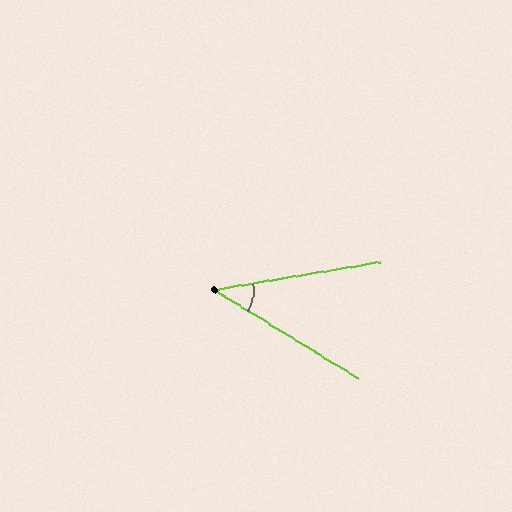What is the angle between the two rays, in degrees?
Approximately 41 degrees.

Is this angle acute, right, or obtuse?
It is acute.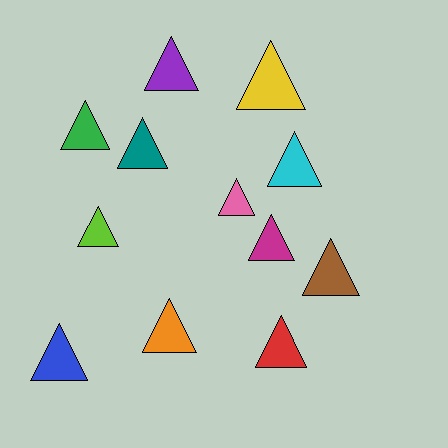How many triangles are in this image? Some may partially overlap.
There are 12 triangles.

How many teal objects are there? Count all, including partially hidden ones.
There is 1 teal object.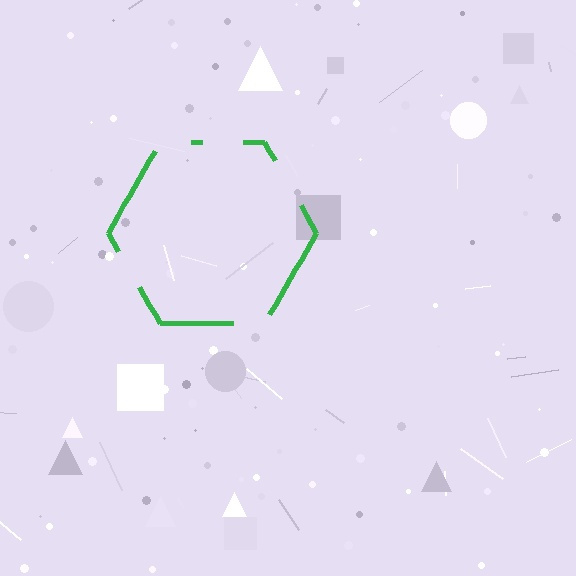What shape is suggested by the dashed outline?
The dashed outline suggests a hexagon.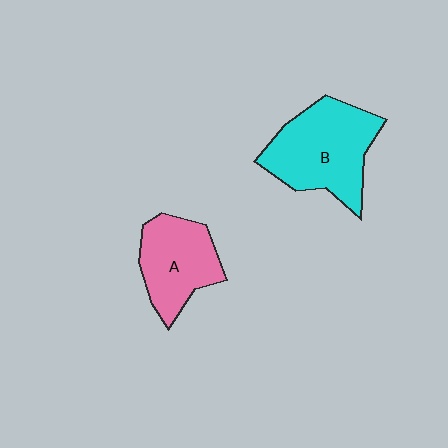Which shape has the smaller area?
Shape A (pink).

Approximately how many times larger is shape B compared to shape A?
Approximately 1.4 times.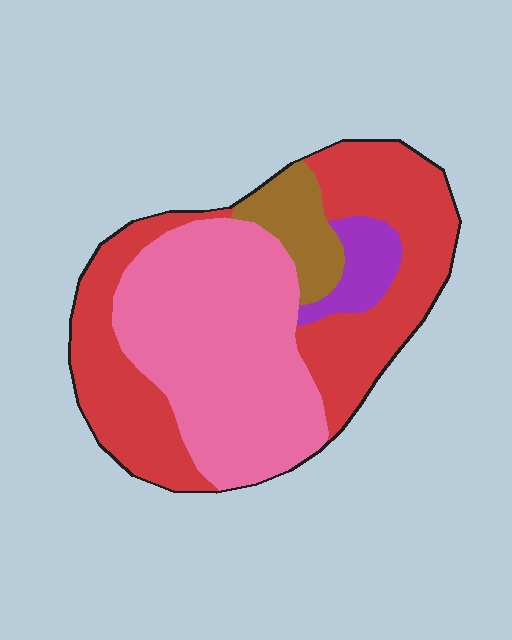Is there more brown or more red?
Red.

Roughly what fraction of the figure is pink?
Pink takes up between a third and a half of the figure.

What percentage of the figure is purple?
Purple covers around 5% of the figure.